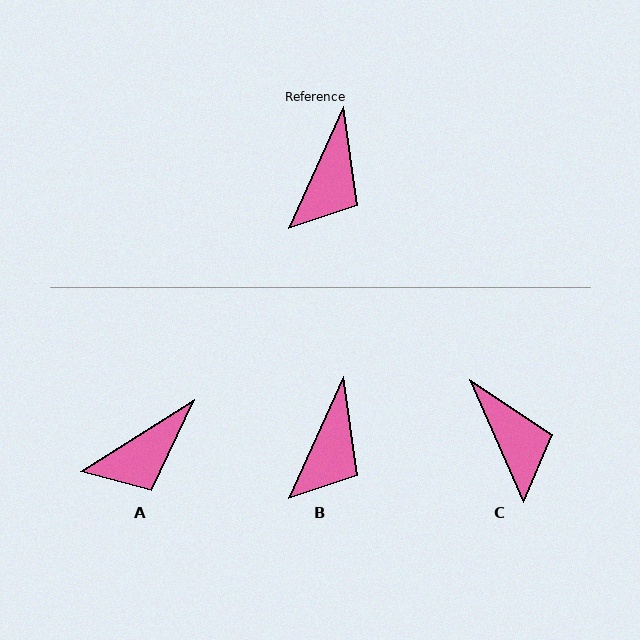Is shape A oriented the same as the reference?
No, it is off by about 34 degrees.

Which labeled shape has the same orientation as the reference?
B.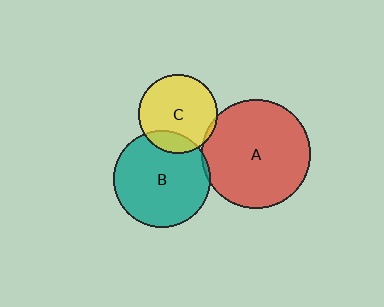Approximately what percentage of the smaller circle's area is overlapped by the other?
Approximately 5%.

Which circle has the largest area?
Circle A (red).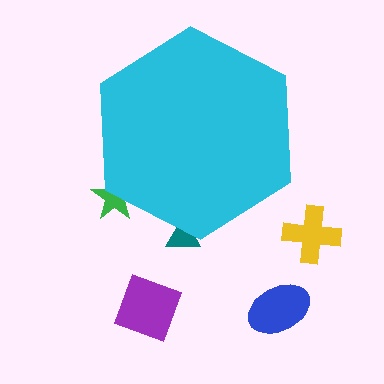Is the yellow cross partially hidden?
No, the yellow cross is fully visible.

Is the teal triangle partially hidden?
Yes, the teal triangle is partially hidden behind the cyan hexagon.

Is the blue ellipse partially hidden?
No, the blue ellipse is fully visible.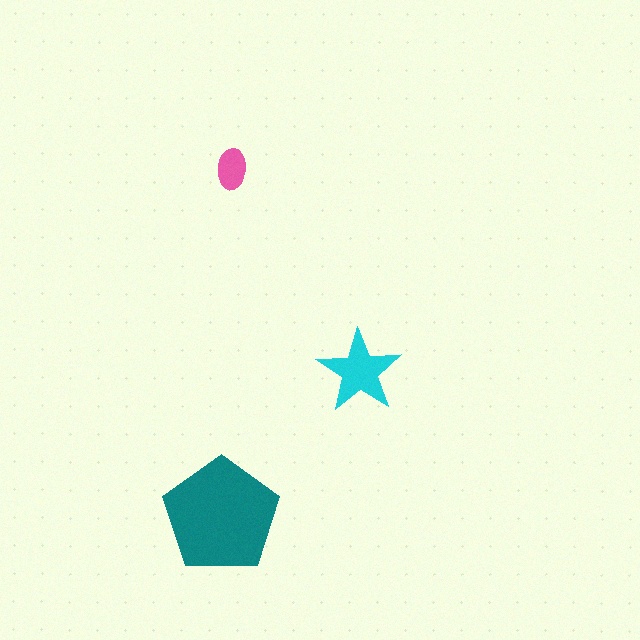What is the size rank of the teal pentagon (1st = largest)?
1st.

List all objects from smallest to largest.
The pink ellipse, the cyan star, the teal pentagon.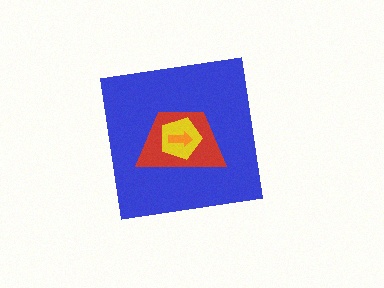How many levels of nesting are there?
4.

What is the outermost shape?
The blue square.